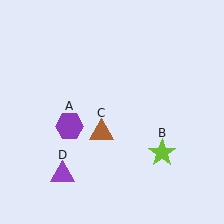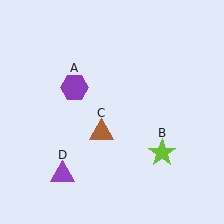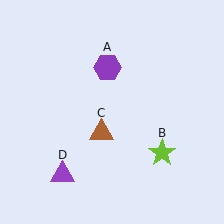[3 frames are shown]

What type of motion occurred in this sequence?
The purple hexagon (object A) rotated clockwise around the center of the scene.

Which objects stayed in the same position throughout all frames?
Lime star (object B) and brown triangle (object C) and purple triangle (object D) remained stationary.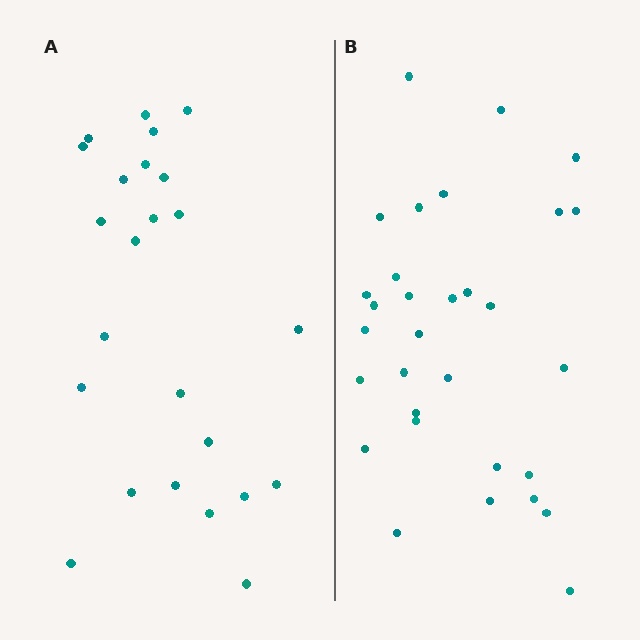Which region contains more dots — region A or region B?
Region B (the right region) has more dots.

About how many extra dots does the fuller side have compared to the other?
Region B has roughly 8 or so more dots than region A.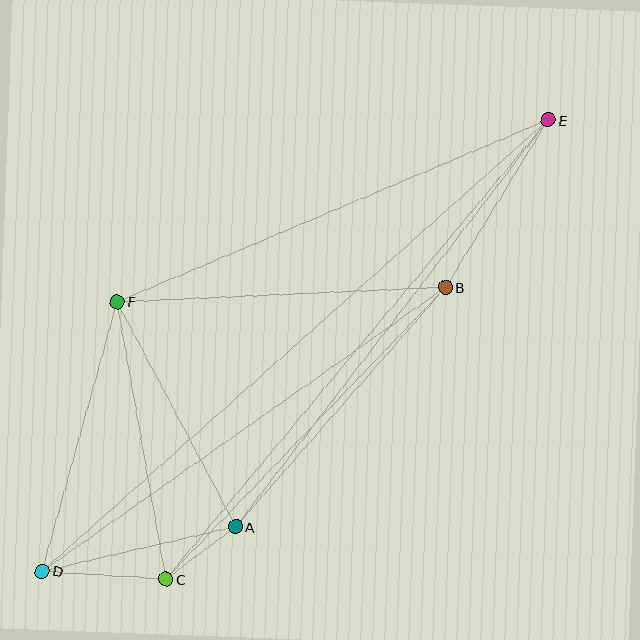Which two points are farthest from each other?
Points D and E are farthest from each other.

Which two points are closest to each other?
Points A and C are closest to each other.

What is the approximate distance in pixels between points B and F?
The distance between B and F is approximately 328 pixels.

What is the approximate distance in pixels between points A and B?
The distance between A and B is approximately 318 pixels.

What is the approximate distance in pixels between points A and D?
The distance between A and D is approximately 198 pixels.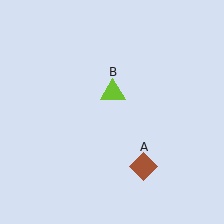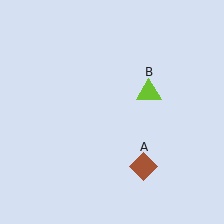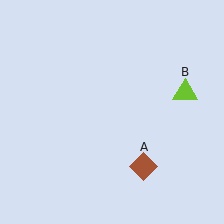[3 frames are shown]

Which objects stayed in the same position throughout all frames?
Brown diamond (object A) remained stationary.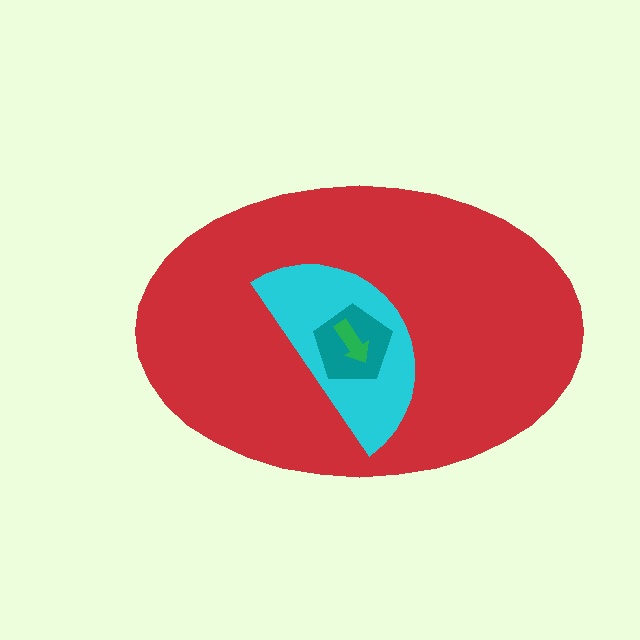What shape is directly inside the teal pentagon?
The green arrow.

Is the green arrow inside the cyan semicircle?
Yes.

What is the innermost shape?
The green arrow.